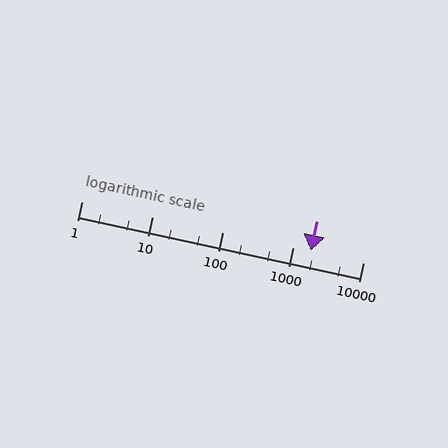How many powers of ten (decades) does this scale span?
The scale spans 4 decades, from 1 to 10000.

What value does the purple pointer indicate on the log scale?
The pointer indicates approximately 1800.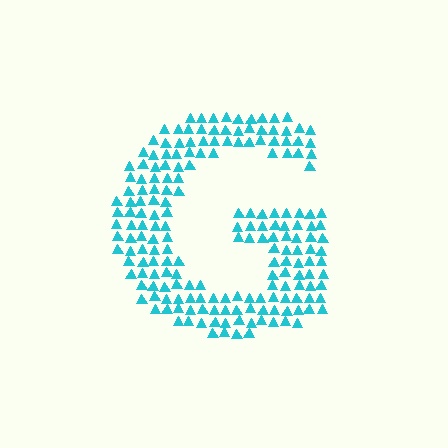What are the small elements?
The small elements are triangles.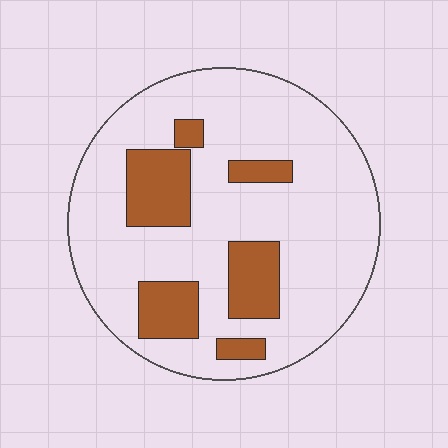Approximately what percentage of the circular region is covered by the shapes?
Approximately 20%.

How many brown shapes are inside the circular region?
6.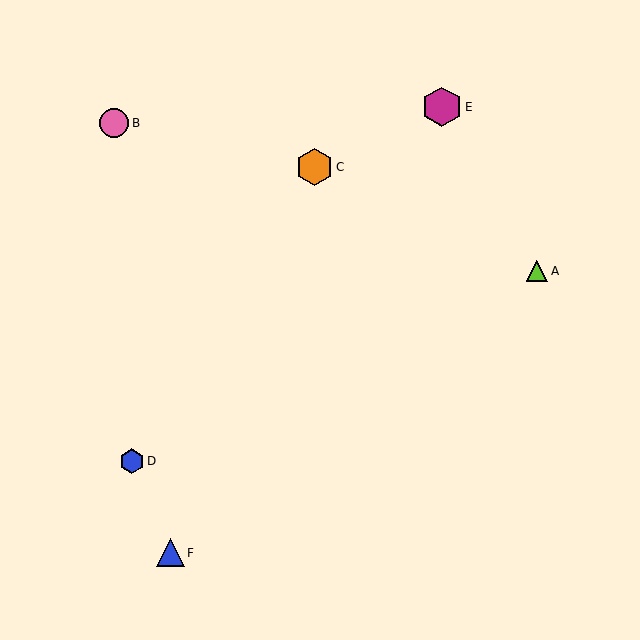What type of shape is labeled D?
Shape D is a blue hexagon.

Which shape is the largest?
The magenta hexagon (labeled E) is the largest.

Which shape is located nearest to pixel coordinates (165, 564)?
The blue triangle (labeled F) at (170, 553) is nearest to that location.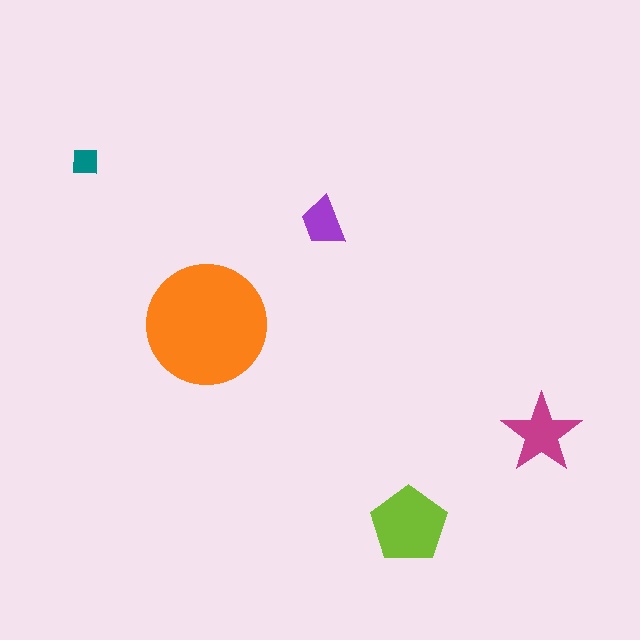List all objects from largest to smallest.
The orange circle, the lime pentagon, the magenta star, the purple trapezoid, the teal square.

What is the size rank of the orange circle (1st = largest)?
1st.